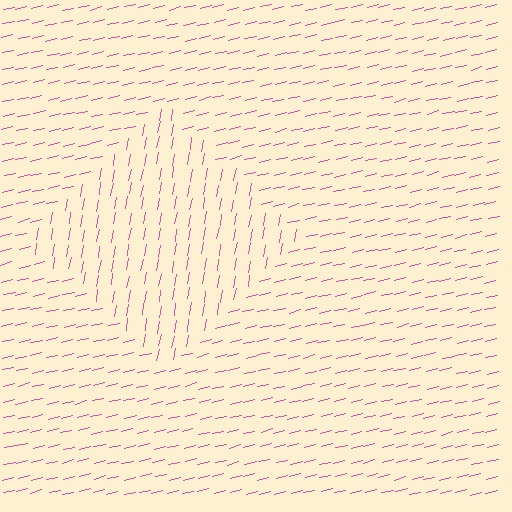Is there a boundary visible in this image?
Yes, there is a texture boundary formed by a change in line orientation.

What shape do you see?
I see a diamond.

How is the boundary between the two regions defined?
The boundary is defined purely by a change in line orientation (approximately 67 degrees difference). All lines are the same color and thickness.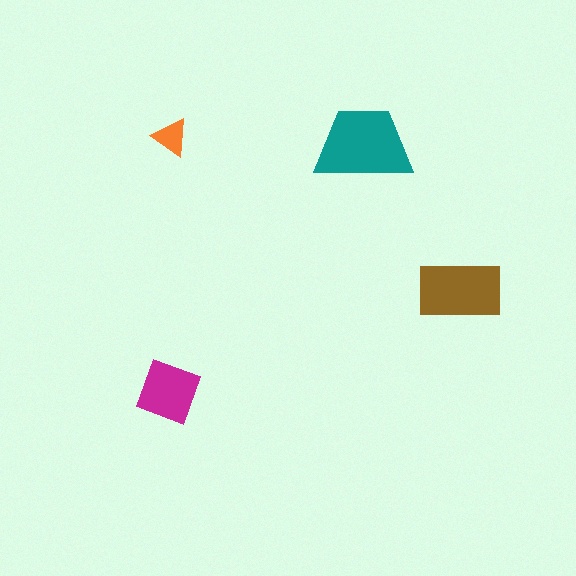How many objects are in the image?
There are 4 objects in the image.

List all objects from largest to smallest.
The teal trapezoid, the brown rectangle, the magenta diamond, the orange triangle.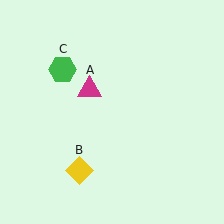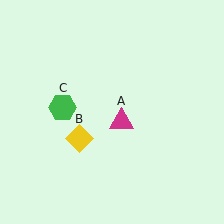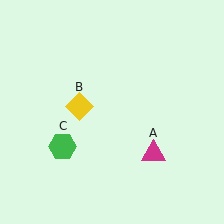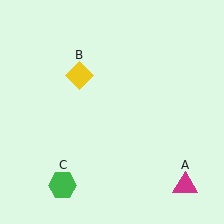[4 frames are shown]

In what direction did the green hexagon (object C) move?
The green hexagon (object C) moved down.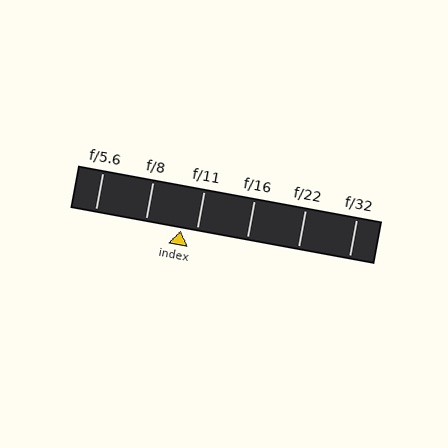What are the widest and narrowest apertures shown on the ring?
The widest aperture shown is f/5.6 and the narrowest is f/32.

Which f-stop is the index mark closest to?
The index mark is closest to f/11.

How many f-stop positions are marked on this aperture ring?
There are 6 f-stop positions marked.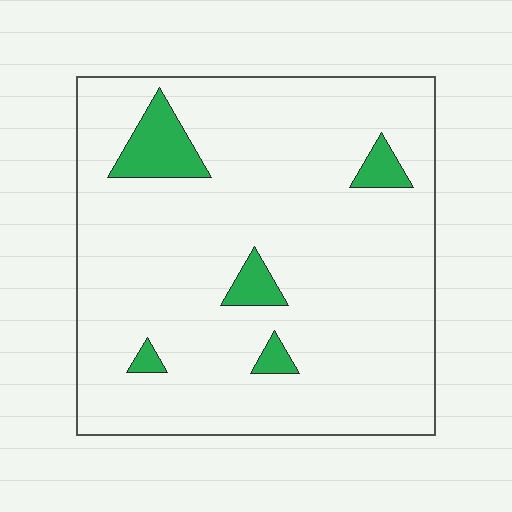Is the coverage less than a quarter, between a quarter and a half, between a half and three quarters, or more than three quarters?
Less than a quarter.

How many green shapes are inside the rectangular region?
5.